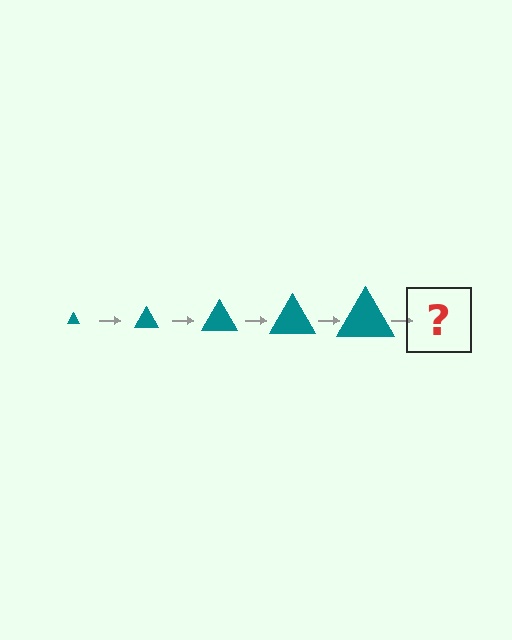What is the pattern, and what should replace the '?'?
The pattern is that the triangle gets progressively larger each step. The '?' should be a teal triangle, larger than the previous one.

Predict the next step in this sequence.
The next step is a teal triangle, larger than the previous one.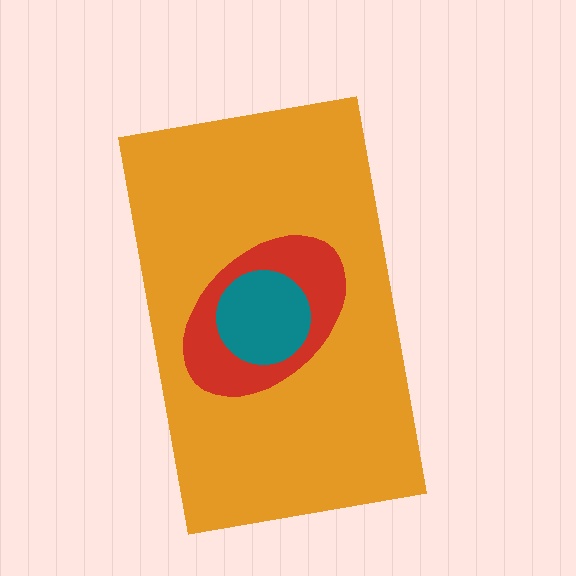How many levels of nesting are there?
3.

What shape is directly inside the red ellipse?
The teal circle.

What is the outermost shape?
The orange rectangle.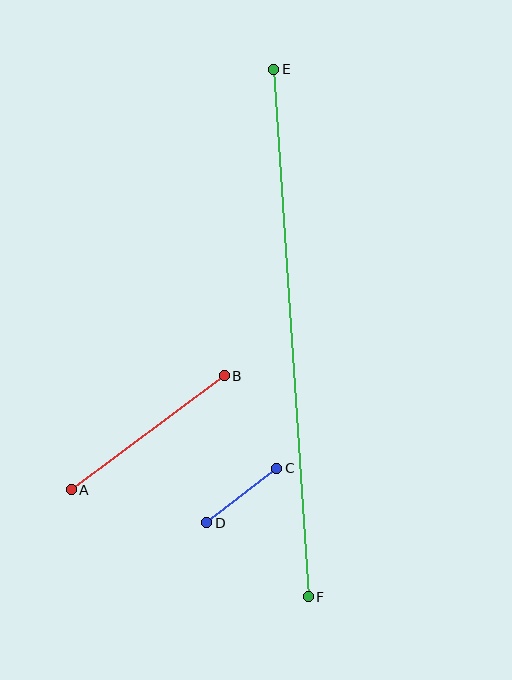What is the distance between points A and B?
The distance is approximately 191 pixels.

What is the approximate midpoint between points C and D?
The midpoint is at approximately (242, 496) pixels.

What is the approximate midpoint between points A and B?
The midpoint is at approximately (148, 433) pixels.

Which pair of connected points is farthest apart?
Points E and F are farthest apart.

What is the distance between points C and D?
The distance is approximately 89 pixels.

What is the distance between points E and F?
The distance is approximately 528 pixels.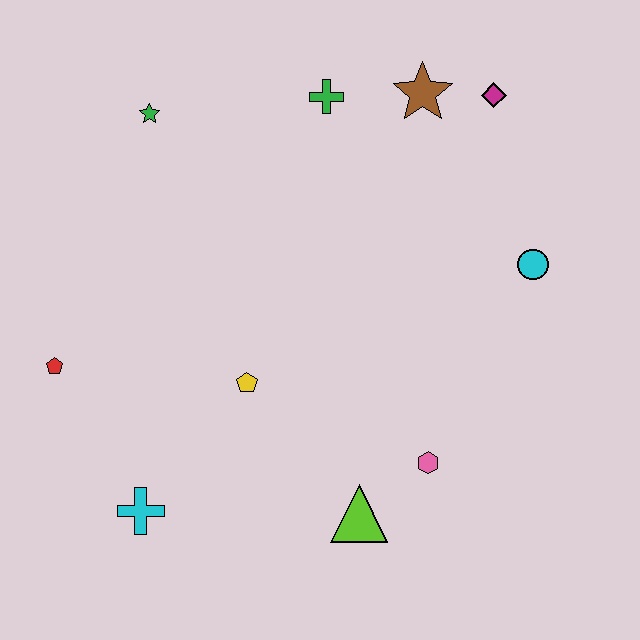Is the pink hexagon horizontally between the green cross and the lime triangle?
No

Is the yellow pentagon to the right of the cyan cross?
Yes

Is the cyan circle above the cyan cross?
Yes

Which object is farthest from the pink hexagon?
The green star is farthest from the pink hexagon.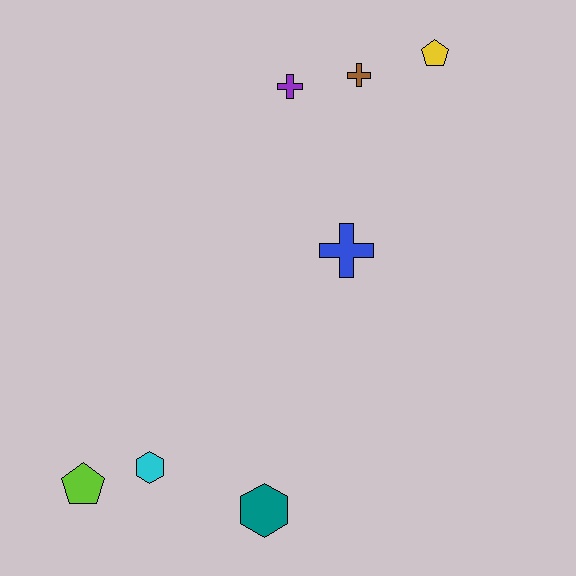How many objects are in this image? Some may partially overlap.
There are 7 objects.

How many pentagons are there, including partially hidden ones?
There are 2 pentagons.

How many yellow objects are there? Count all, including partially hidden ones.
There is 1 yellow object.